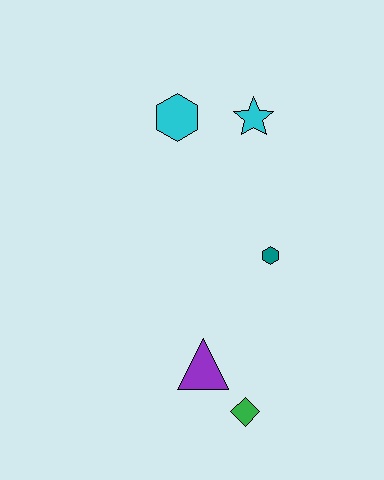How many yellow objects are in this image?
There are no yellow objects.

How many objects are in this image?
There are 5 objects.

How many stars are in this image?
There is 1 star.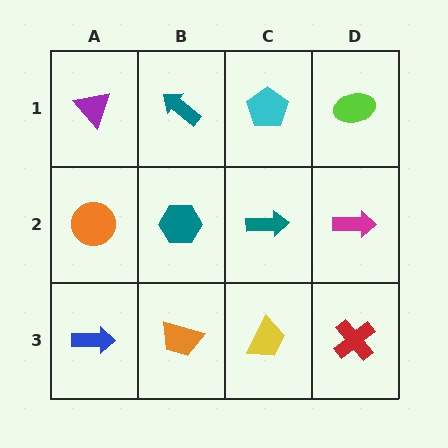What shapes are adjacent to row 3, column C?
A teal arrow (row 2, column C), an orange trapezoid (row 3, column B), a red cross (row 3, column D).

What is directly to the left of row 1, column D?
A cyan pentagon.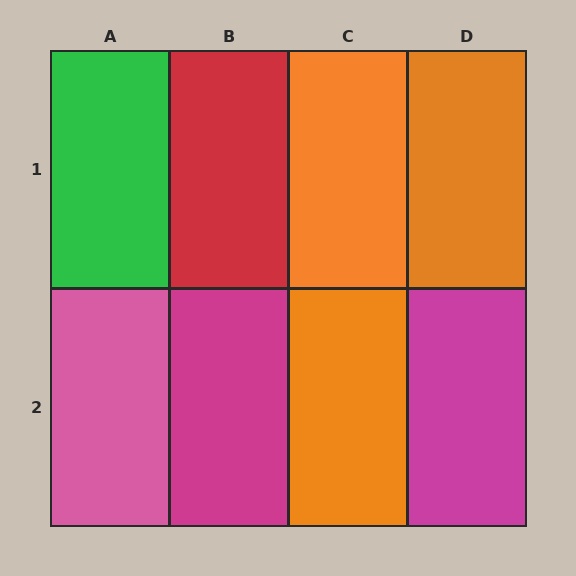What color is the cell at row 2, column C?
Orange.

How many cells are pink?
1 cell is pink.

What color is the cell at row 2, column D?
Magenta.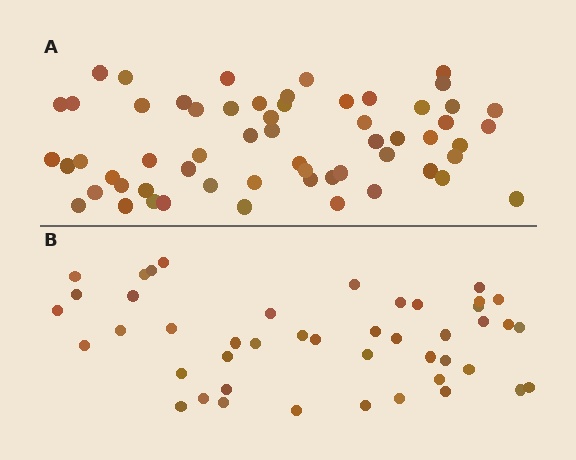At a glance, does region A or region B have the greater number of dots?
Region A (the top region) has more dots.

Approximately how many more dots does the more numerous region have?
Region A has approximately 15 more dots than region B.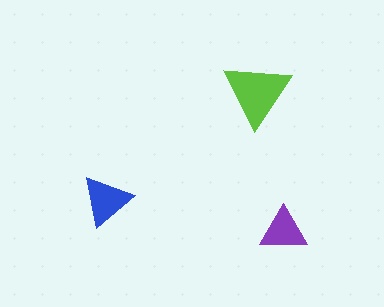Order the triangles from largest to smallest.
the lime one, the blue one, the purple one.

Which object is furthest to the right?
The purple triangle is rightmost.